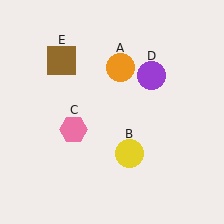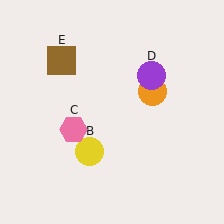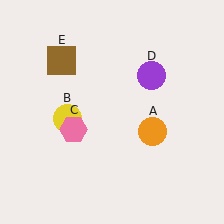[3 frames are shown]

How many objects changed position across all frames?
2 objects changed position: orange circle (object A), yellow circle (object B).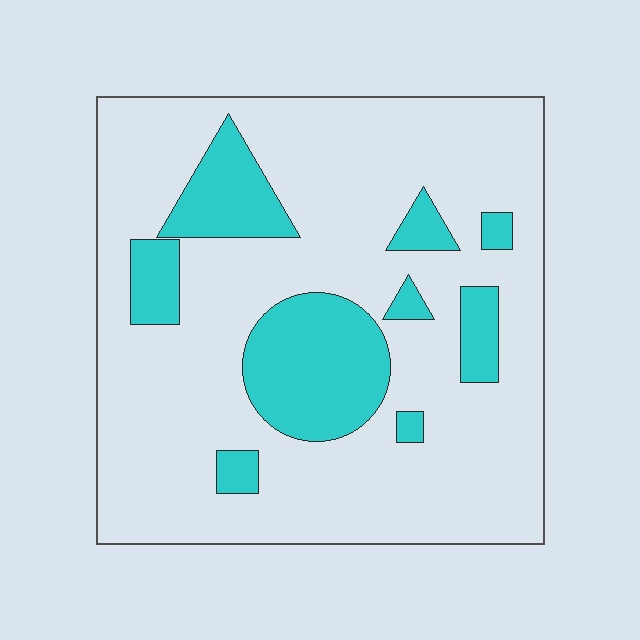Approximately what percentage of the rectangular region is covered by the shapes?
Approximately 20%.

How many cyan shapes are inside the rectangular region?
9.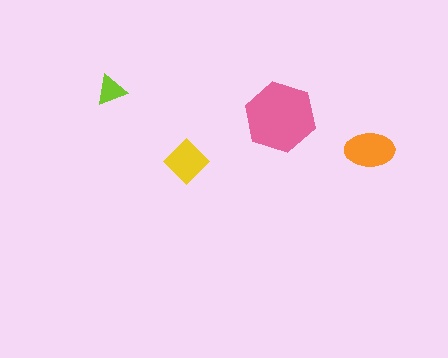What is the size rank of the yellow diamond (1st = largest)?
3rd.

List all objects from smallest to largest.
The lime triangle, the yellow diamond, the orange ellipse, the pink hexagon.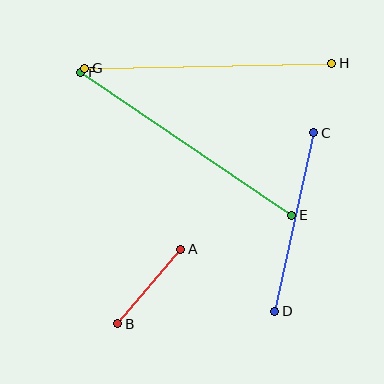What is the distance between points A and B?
The distance is approximately 98 pixels.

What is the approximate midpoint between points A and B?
The midpoint is at approximately (149, 287) pixels.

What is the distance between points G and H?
The distance is approximately 247 pixels.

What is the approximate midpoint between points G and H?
The midpoint is at approximately (208, 66) pixels.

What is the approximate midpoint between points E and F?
The midpoint is at approximately (186, 144) pixels.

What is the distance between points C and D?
The distance is approximately 183 pixels.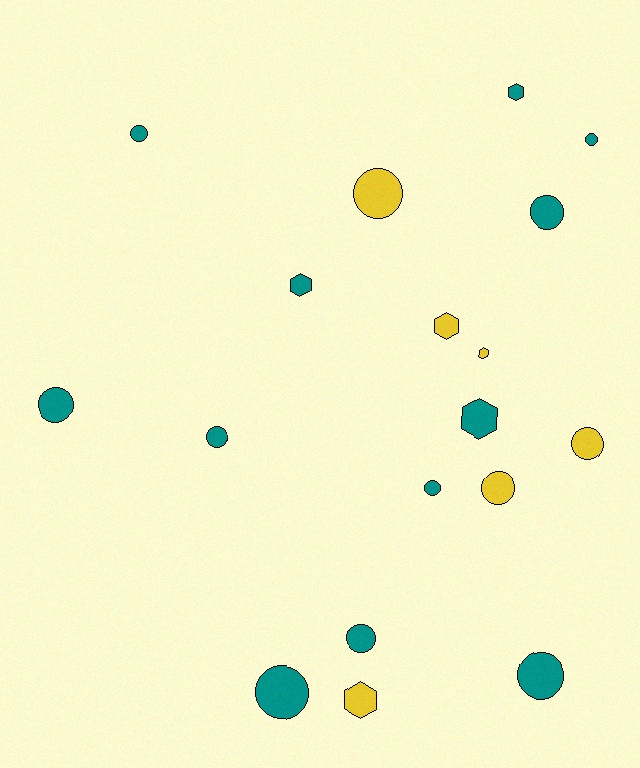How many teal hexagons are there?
There are 3 teal hexagons.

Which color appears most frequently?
Teal, with 12 objects.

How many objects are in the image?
There are 18 objects.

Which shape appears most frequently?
Circle, with 12 objects.